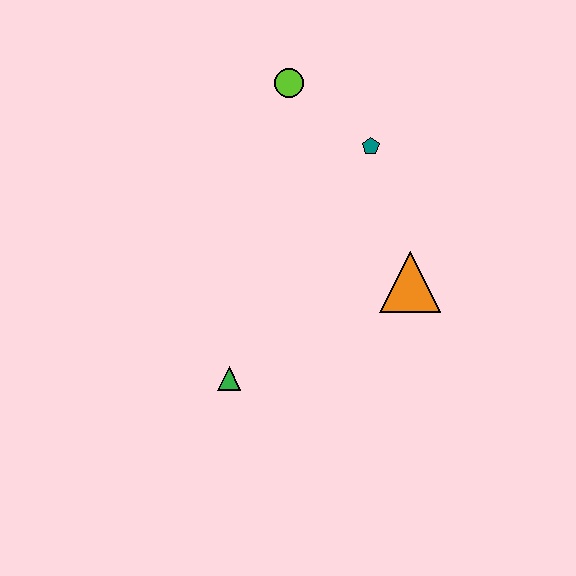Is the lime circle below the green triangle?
No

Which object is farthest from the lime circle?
The green triangle is farthest from the lime circle.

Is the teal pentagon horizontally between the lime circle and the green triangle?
No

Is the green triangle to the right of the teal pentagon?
No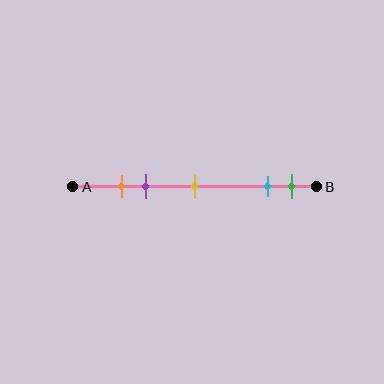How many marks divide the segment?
There are 5 marks dividing the segment.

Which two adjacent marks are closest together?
The orange and purple marks are the closest adjacent pair.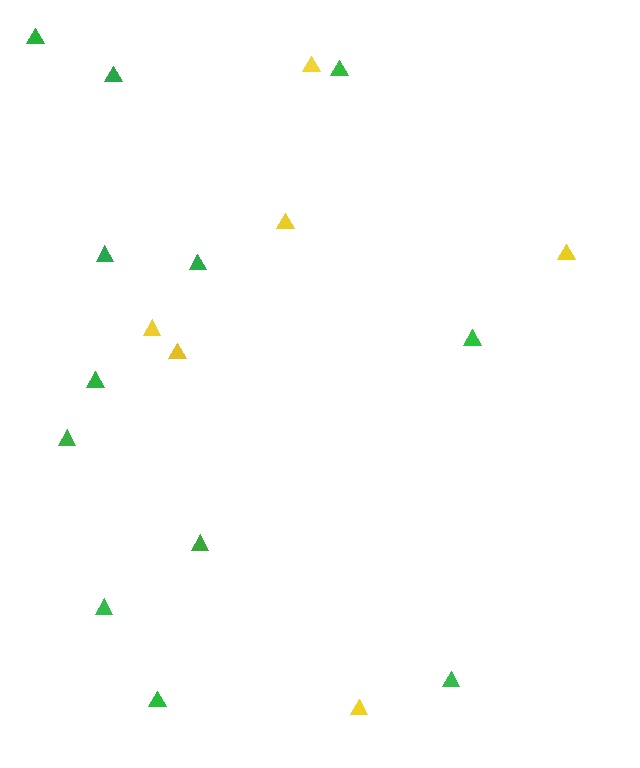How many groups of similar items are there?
There are 2 groups: one group of green triangles (12) and one group of yellow triangles (6).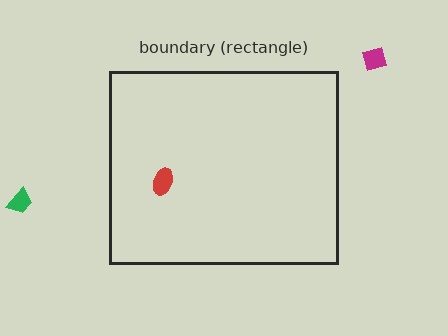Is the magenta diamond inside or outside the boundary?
Outside.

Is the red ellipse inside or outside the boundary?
Inside.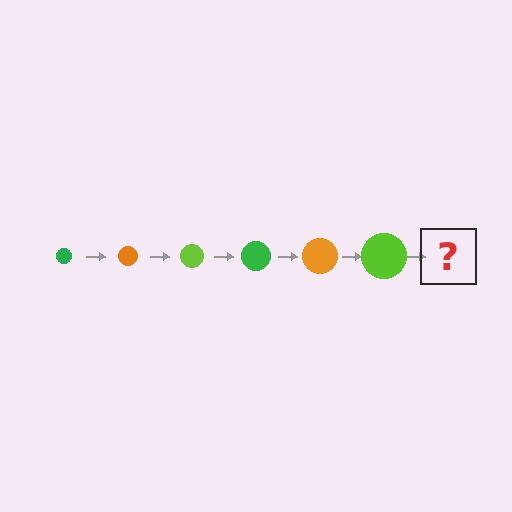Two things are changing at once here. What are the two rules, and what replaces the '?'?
The two rules are that the circle grows larger each step and the color cycles through green, orange, and lime. The '?' should be a green circle, larger than the previous one.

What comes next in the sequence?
The next element should be a green circle, larger than the previous one.